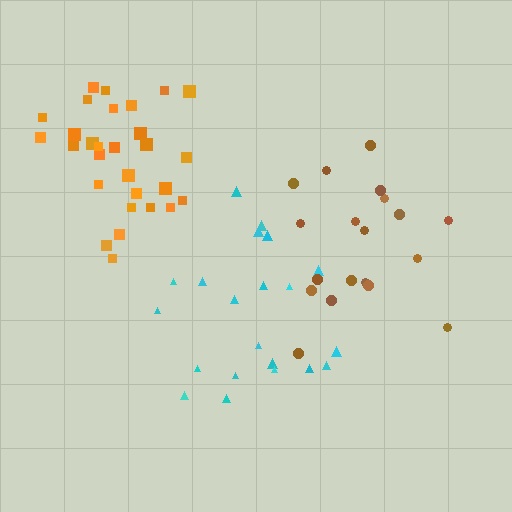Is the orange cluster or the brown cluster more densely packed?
Orange.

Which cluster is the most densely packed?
Orange.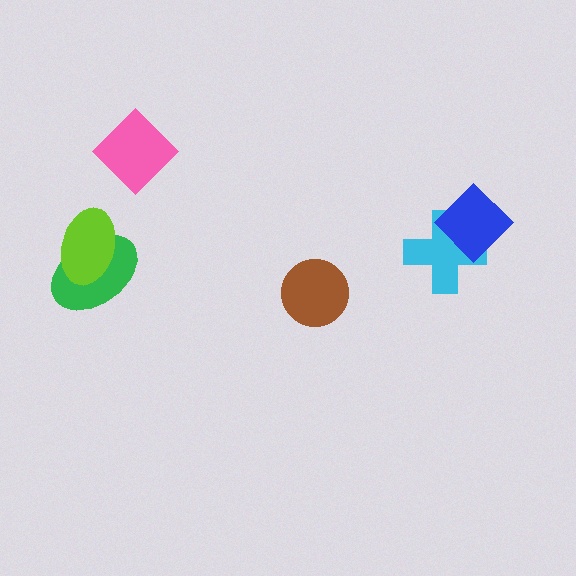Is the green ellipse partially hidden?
Yes, it is partially covered by another shape.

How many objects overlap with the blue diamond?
1 object overlaps with the blue diamond.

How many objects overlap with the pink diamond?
0 objects overlap with the pink diamond.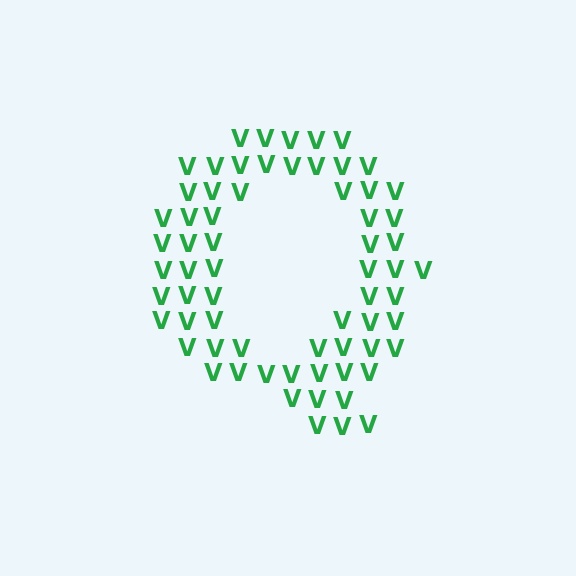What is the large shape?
The large shape is the letter Q.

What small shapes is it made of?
It is made of small letter V's.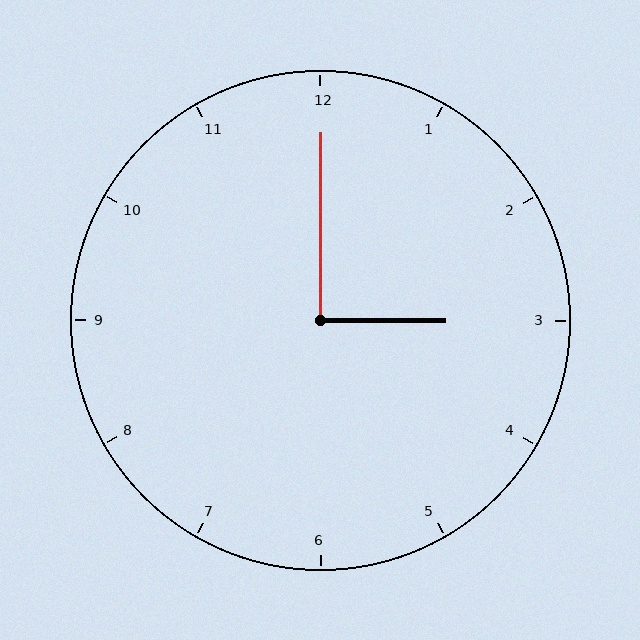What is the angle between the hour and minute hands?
Approximately 90 degrees.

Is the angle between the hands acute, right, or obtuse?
It is right.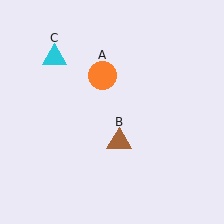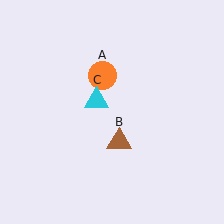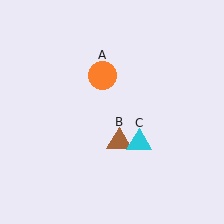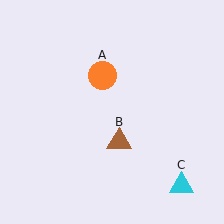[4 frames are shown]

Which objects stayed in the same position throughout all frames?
Orange circle (object A) and brown triangle (object B) remained stationary.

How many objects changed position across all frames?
1 object changed position: cyan triangle (object C).